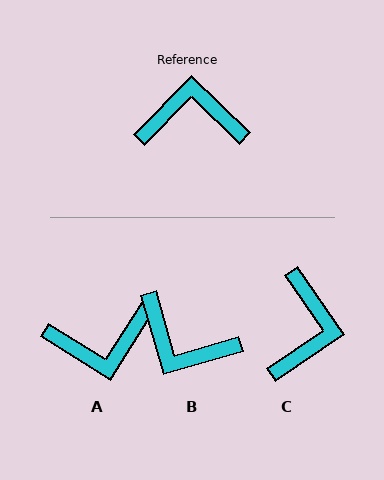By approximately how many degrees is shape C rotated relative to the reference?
Approximately 102 degrees clockwise.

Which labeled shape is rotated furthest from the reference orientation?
A, about 168 degrees away.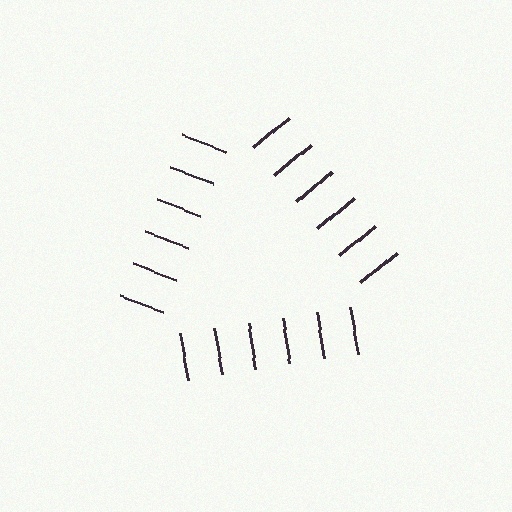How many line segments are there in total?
18 — 6 along each of the 3 edges.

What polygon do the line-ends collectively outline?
An illusory triangle — the line segments terminate on its edges but no continuous stroke is drawn.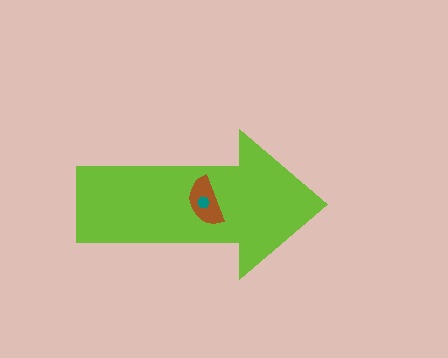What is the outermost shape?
The lime arrow.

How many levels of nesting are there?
3.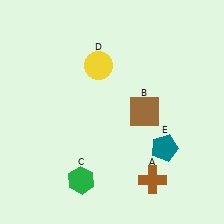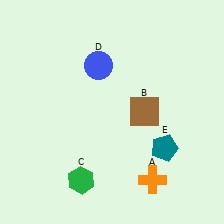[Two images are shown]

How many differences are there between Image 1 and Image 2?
There are 2 differences between the two images.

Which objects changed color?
A changed from brown to orange. D changed from yellow to blue.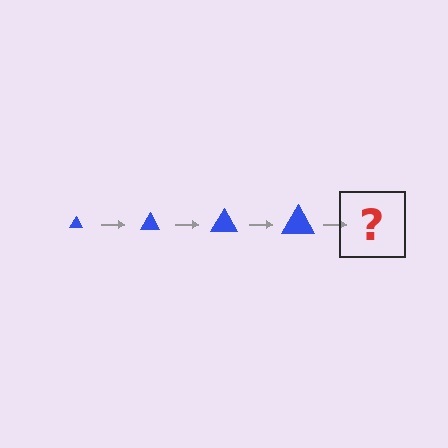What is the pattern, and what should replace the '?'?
The pattern is that the triangle gets progressively larger each step. The '?' should be a blue triangle, larger than the previous one.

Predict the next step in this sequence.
The next step is a blue triangle, larger than the previous one.